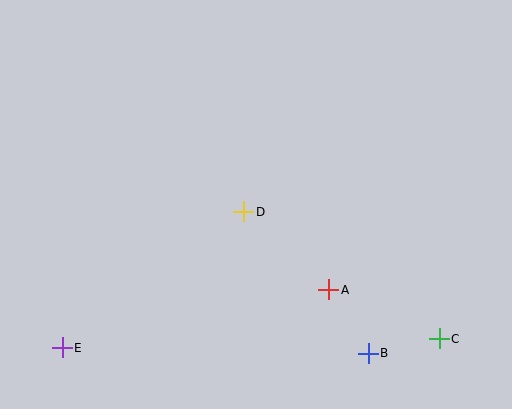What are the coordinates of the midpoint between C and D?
The midpoint between C and D is at (341, 275).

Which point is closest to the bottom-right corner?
Point C is closest to the bottom-right corner.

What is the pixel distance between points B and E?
The distance between B and E is 306 pixels.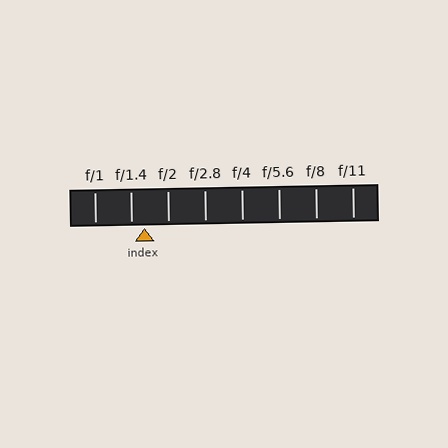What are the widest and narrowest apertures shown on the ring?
The widest aperture shown is f/1 and the narrowest is f/11.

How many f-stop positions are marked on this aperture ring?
There are 8 f-stop positions marked.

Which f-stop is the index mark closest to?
The index mark is closest to f/1.4.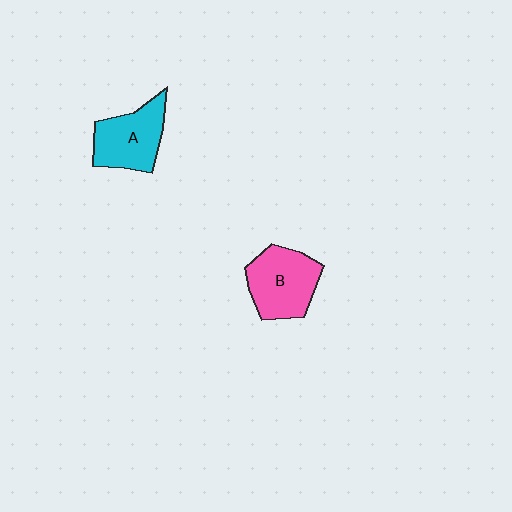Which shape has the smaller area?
Shape A (cyan).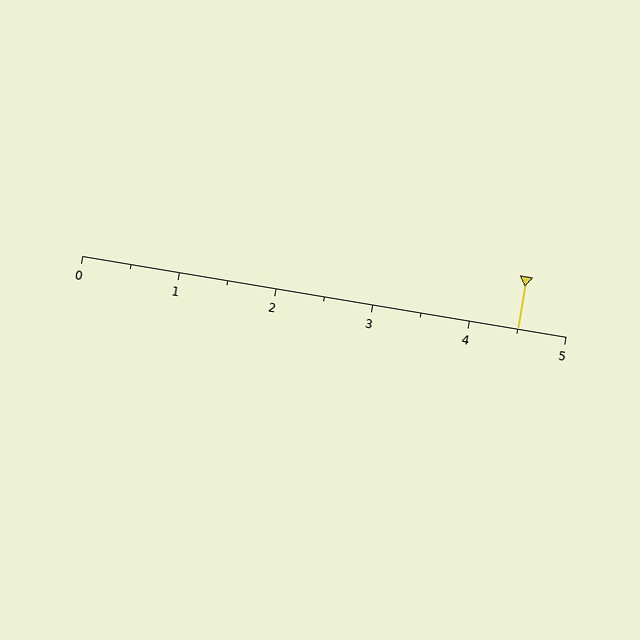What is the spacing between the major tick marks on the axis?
The major ticks are spaced 1 apart.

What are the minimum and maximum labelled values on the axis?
The axis runs from 0 to 5.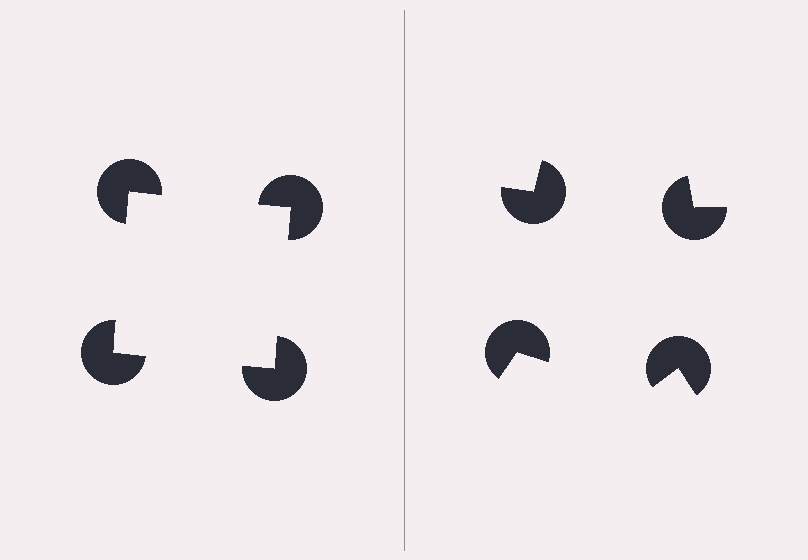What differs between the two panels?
The pac-man discs are positioned identically on both sides; only the wedge orientations differ. On the left they align to a square; on the right they are misaligned.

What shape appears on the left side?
An illusory square.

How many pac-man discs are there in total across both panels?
8 — 4 on each side.